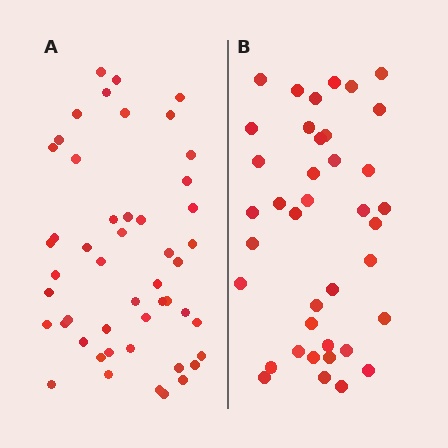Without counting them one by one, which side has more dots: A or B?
Region A (the left region) has more dots.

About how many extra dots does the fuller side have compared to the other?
Region A has roughly 10 or so more dots than region B.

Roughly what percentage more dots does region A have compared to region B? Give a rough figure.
About 25% more.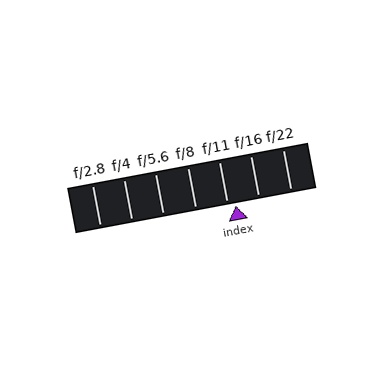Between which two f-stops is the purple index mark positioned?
The index mark is between f/11 and f/16.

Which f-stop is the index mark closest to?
The index mark is closest to f/11.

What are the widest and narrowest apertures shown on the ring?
The widest aperture shown is f/2.8 and the narrowest is f/22.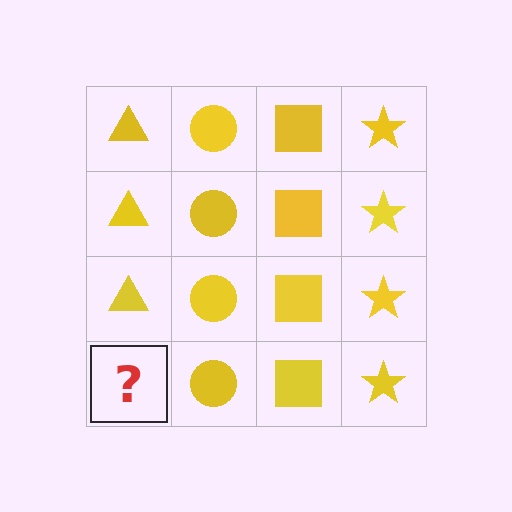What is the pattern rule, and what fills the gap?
The rule is that each column has a consistent shape. The gap should be filled with a yellow triangle.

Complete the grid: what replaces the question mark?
The question mark should be replaced with a yellow triangle.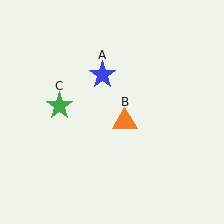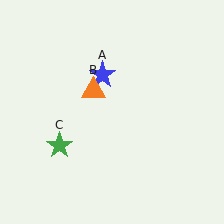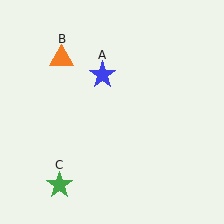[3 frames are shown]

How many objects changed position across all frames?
2 objects changed position: orange triangle (object B), green star (object C).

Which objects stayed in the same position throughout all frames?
Blue star (object A) remained stationary.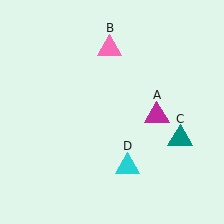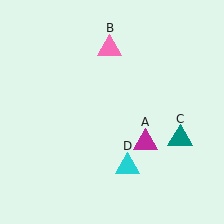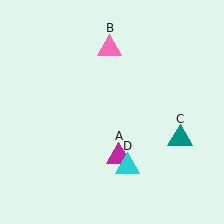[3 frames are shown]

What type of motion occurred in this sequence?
The magenta triangle (object A) rotated clockwise around the center of the scene.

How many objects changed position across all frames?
1 object changed position: magenta triangle (object A).